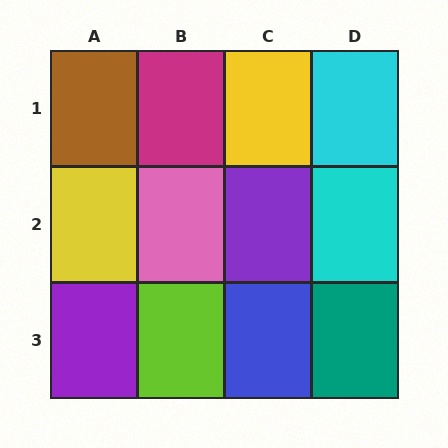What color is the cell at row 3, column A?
Purple.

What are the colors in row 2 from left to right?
Yellow, pink, purple, cyan.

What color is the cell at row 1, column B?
Magenta.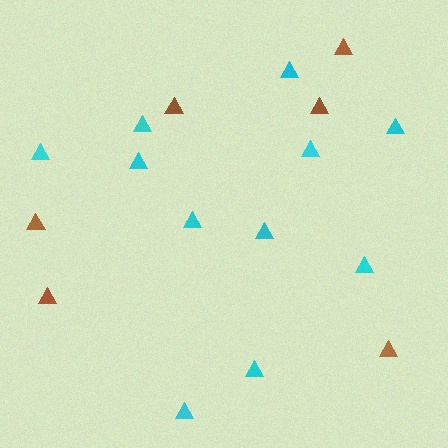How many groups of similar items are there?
There are 2 groups: one group of cyan triangles (11) and one group of brown triangles (6).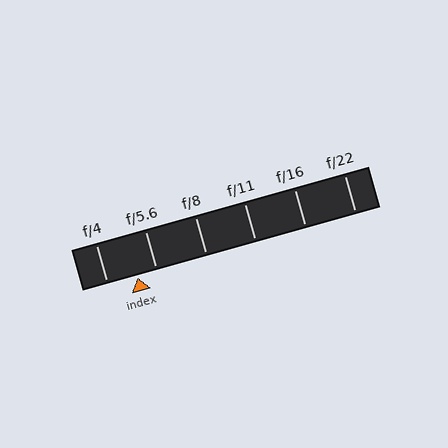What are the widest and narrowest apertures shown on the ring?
The widest aperture shown is f/4 and the narrowest is f/22.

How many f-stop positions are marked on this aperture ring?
There are 6 f-stop positions marked.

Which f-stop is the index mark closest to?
The index mark is closest to f/5.6.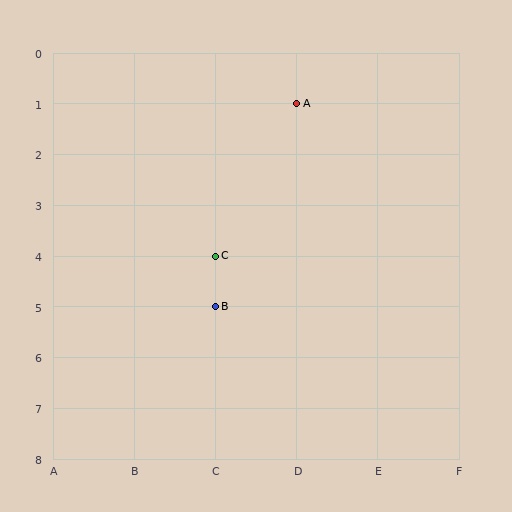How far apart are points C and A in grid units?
Points C and A are 1 column and 3 rows apart (about 3.2 grid units diagonally).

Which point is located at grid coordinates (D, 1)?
Point A is at (D, 1).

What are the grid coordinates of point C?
Point C is at grid coordinates (C, 4).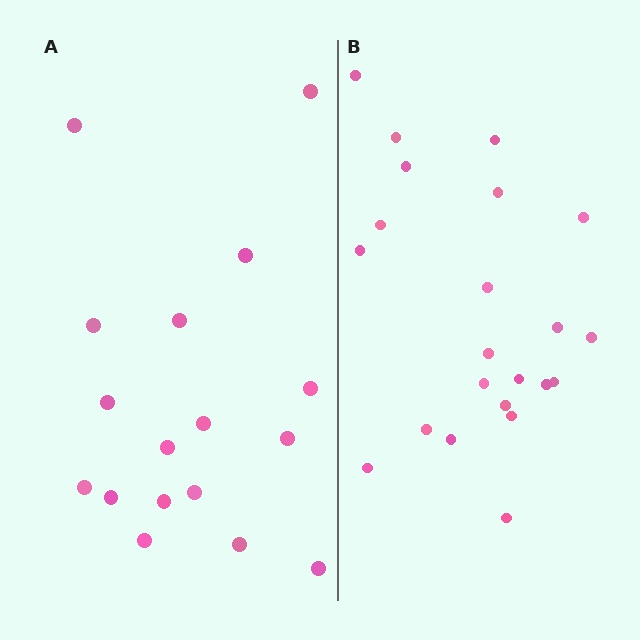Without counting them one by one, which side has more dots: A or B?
Region B (the right region) has more dots.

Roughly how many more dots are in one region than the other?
Region B has about 5 more dots than region A.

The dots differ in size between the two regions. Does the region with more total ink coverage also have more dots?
No. Region A has more total ink coverage because its dots are larger, but region B actually contains more individual dots. Total area can be misleading — the number of items is what matters here.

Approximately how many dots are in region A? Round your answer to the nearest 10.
About 20 dots. (The exact count is 17, which rounds to 20.)